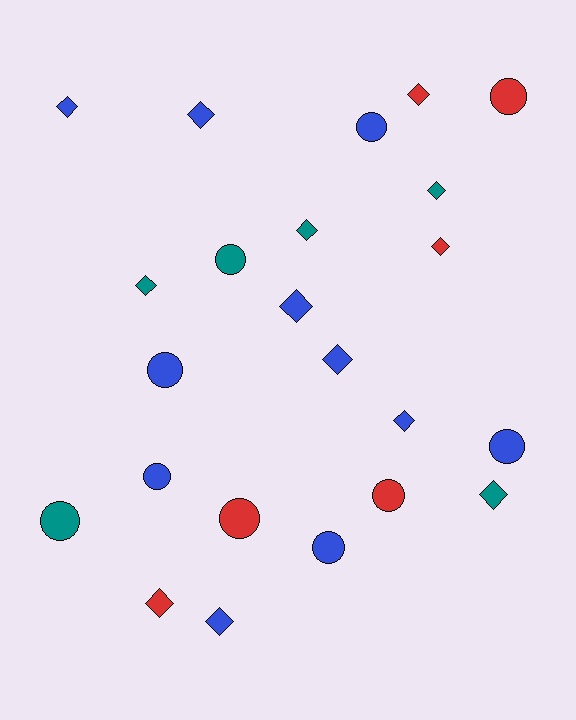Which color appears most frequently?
Blue, with 11 objects.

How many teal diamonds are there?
There are 4 teal diamonds.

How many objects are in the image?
There are 23 objects.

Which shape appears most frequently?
Diamond, with 13 objects.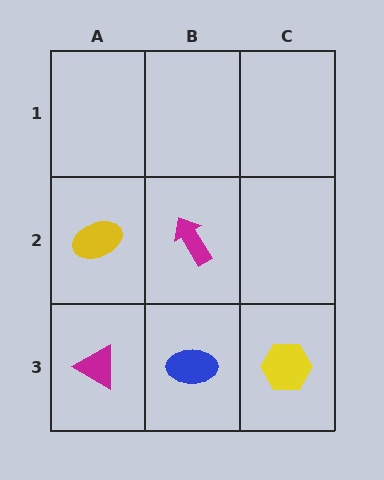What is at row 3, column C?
A yellow hexagon.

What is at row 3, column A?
A magenta triangle.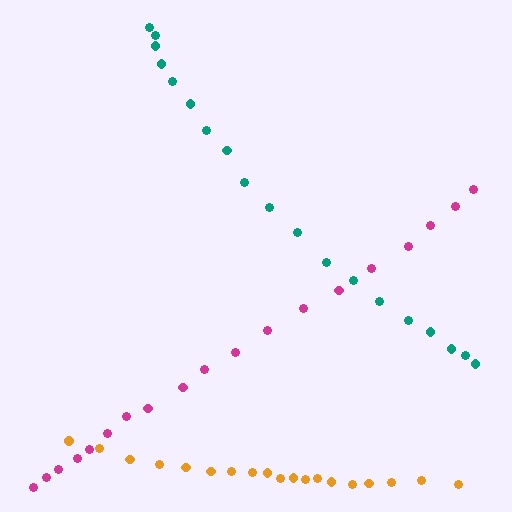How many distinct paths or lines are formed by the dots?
There are 3 distinct paths.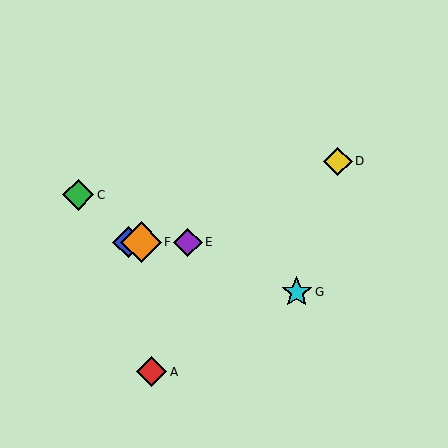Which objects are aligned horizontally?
Objects B, E, F are aligned horizontally.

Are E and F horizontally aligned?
Yes, both are at y≈242.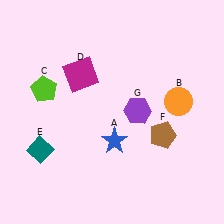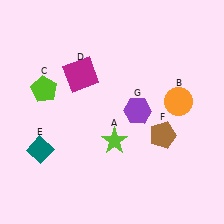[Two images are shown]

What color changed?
The star (A) changed from blue in Image 1 to lime in Image 2.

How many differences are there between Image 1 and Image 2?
There is 1 difference between the two images.